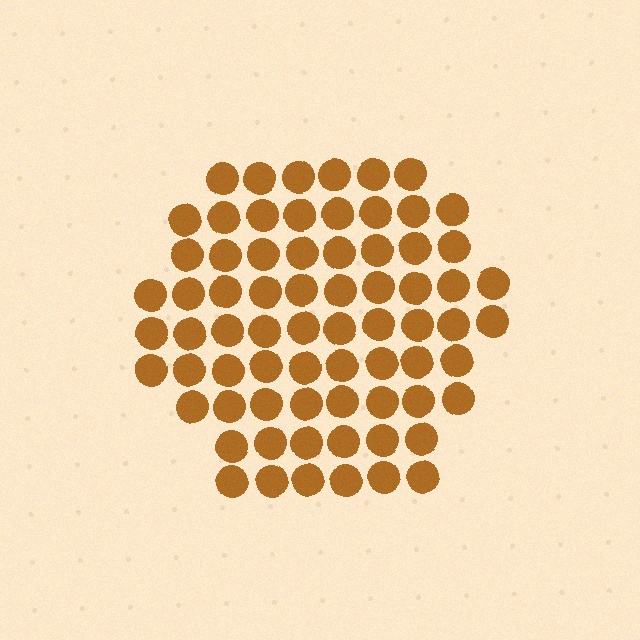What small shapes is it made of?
It is made of small circles.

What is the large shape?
The large shape is a hexagon.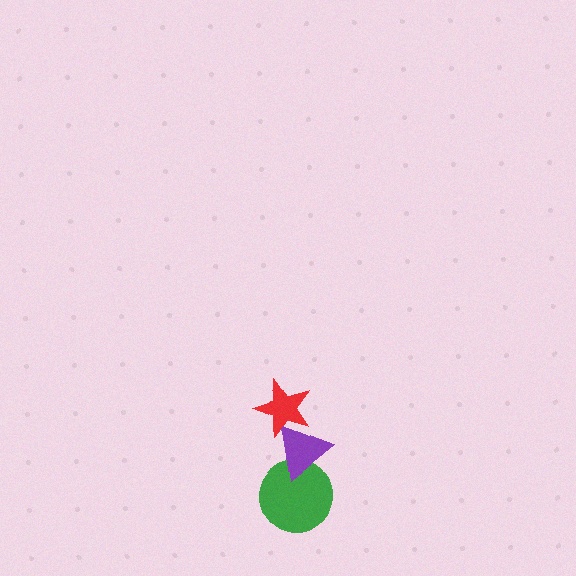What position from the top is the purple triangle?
The purple triangle is 2nd from the top.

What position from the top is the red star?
The red star is 1st from the top.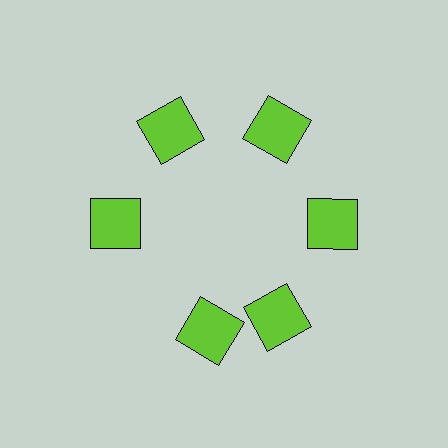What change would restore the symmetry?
The symmetry would be restored by rotating it back into even spacing with its neighbors so that all 6 squares sit at equal angles and equal distance from the center.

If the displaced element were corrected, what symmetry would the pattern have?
It would have 6-fold rotational symmetry — the pattern would map onto itself every 60 degrees.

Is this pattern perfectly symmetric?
No. The 6 lime squares are arranged in a ring, but one element near the 7 o'clock position is rotated out of alignment along the ring, breaking the 6-fold rotational symmetry.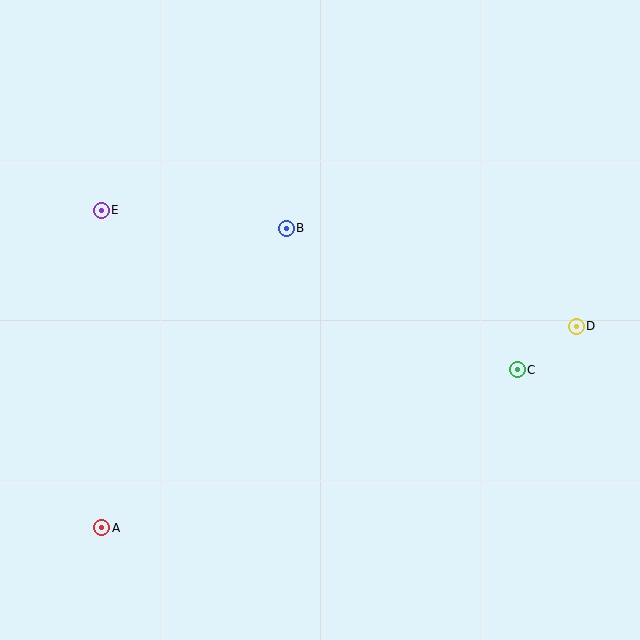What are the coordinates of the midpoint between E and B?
The midpoint between E and B is at (194, 219).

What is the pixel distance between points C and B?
The distance between C and B is 271 pixels.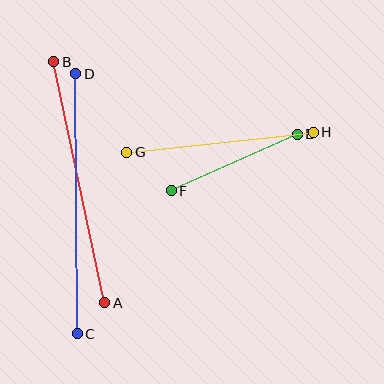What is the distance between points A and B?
The distance is approximately 246 pixels.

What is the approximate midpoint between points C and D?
The midpoint is at approximately (76, 204) pixels.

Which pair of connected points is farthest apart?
Points C and D are farthest apart.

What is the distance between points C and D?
The distance is approximately 260 pixels.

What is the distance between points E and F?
The distance is approximately 138 pixels.